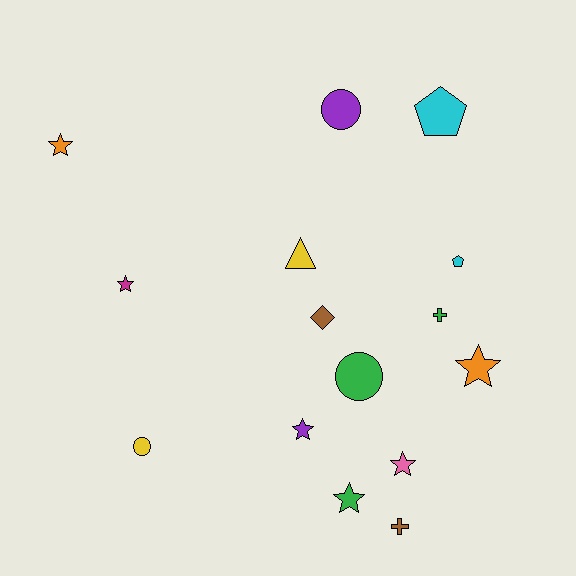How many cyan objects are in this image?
There are 2 cyan objects.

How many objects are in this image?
There are 15 objects.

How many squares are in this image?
There are no squares.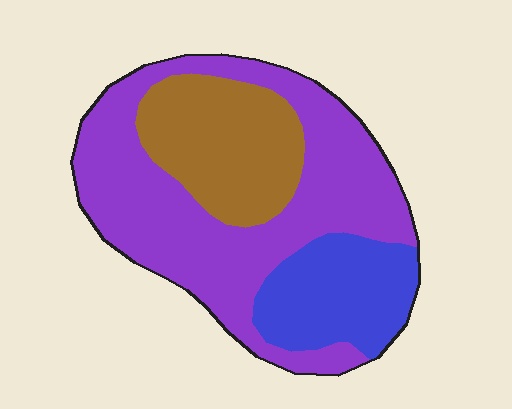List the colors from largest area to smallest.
From largest to smallest: purple, brown, blue.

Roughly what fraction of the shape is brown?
Brown covers about 25% of the shape.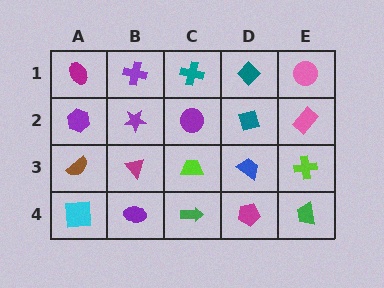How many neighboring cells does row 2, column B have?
4.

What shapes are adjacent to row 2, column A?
A magenta ellipse (row 1, column A), a brown semicircle (row 3, column A), a purple star (row 2, column B).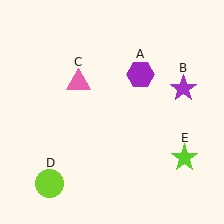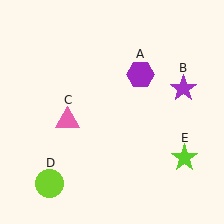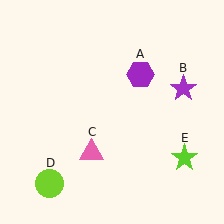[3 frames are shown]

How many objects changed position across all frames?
1 object changed position: pink triangle (object C).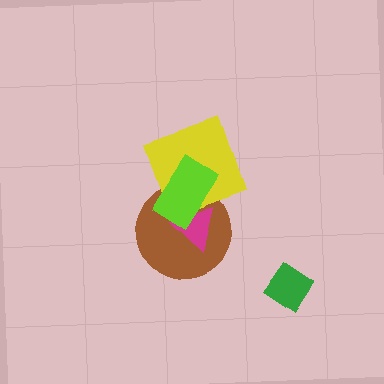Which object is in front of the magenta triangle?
The lime rectangle is in front of the magenta triangle.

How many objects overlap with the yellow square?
2 objects overlap with the yellow square.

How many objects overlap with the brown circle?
3 objects overlap with the brown circle.